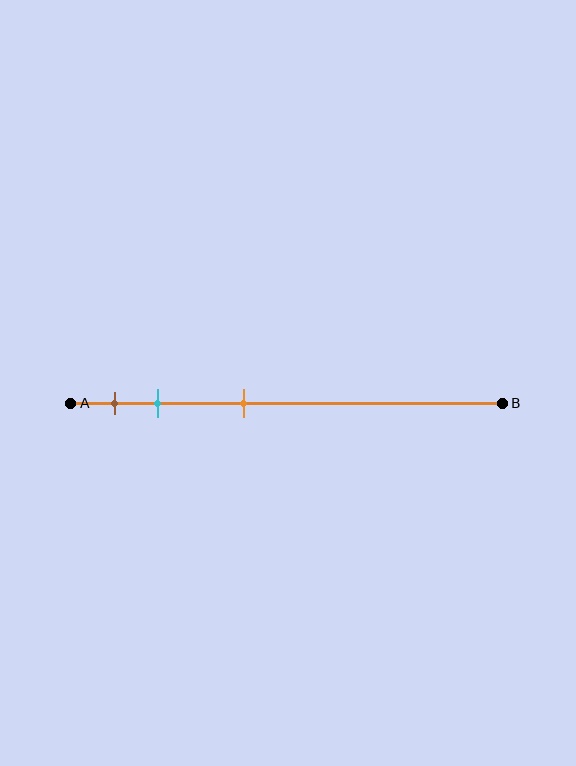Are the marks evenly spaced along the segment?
No, the marks are not evenly spaced.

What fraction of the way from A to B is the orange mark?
The orange mark is approximately 40% (0.4) of the way from A to B.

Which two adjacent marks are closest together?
The brown and cyan marks are the closest adjacent pair.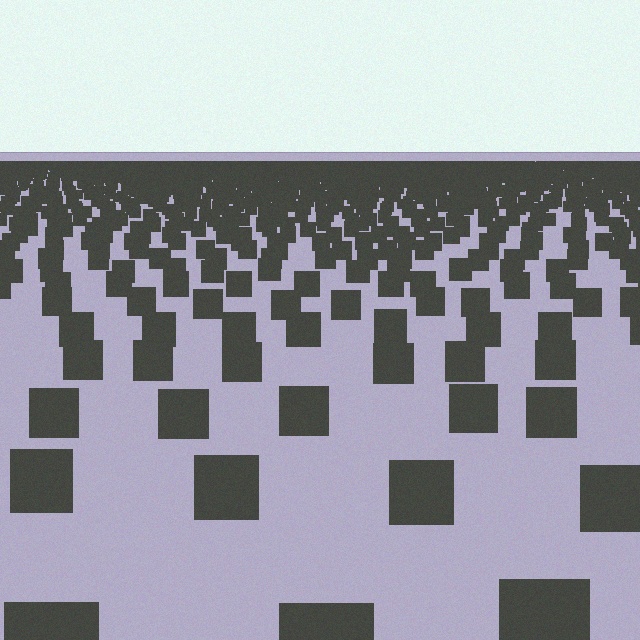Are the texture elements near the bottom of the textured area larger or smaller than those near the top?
Larger. Near the bottom, elements are closer to the viewer and appear at a bigger on-screen size.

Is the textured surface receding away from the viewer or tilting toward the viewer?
The surface is receding away from the viewer. Texture elements get smaller and denser toward the top.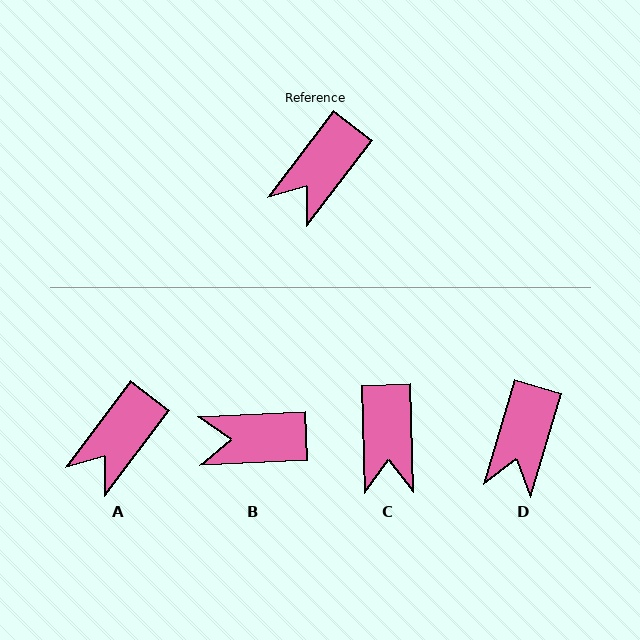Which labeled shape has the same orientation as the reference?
A.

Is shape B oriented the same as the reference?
No, it is off by about 50 degrees.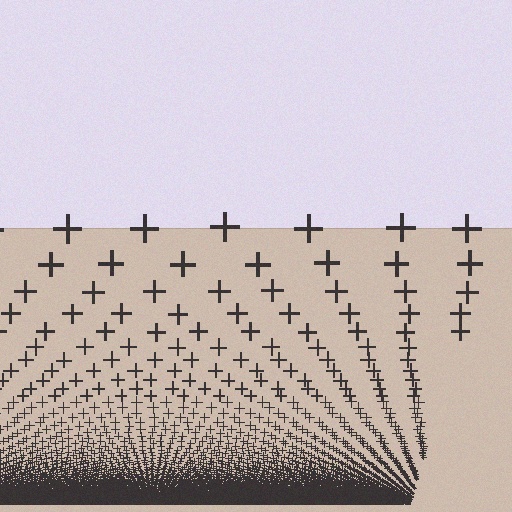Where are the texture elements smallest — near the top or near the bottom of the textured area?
Near the bottom.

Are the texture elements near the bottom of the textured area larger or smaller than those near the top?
Smaller. The gradient is inverted — elements near the bottom are smaller and denser.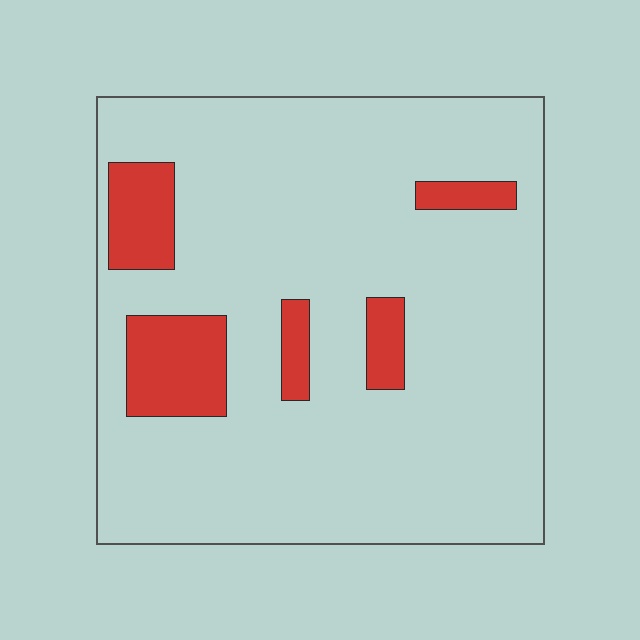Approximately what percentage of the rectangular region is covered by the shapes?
Approximately 15%.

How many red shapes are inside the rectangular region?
5.